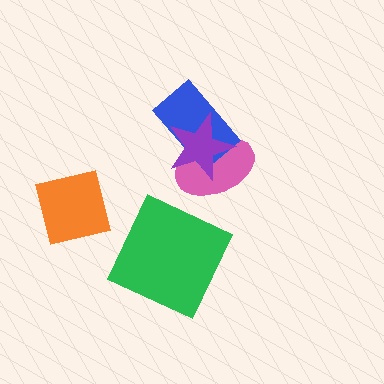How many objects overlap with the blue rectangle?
2 objects overlap with the blue rectangle.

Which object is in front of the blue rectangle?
The purple star is in front of the blue rectangle.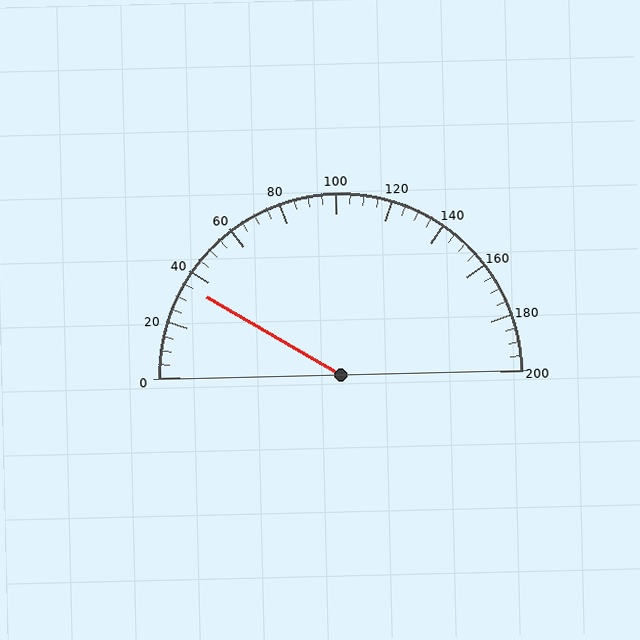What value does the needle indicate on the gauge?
The needle indicates approximately 35.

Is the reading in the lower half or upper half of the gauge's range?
The reading is in the lower half of the range (0 to 200).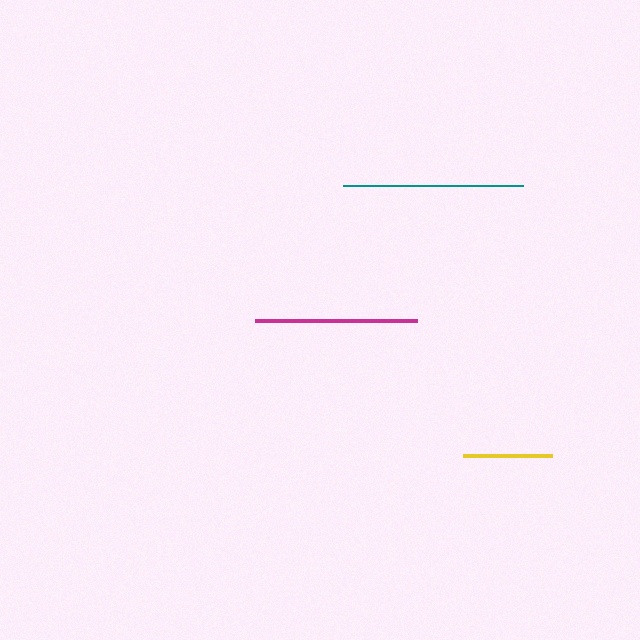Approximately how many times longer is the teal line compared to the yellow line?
The teal line is approximately 2.0 times the length of the yellow line.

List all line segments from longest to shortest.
From longest to shortest: teal, magenta, yellow.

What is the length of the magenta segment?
The magenta segment is approximately 161 pixels long.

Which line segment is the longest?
The teal line is the longest at approximately 180 pixels.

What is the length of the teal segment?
The teal segment is approximately 180 pixels long.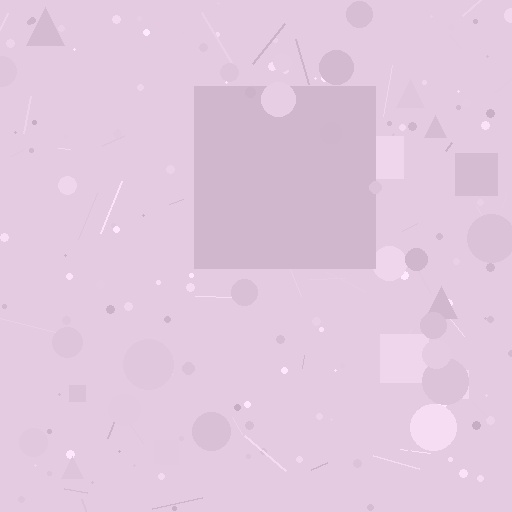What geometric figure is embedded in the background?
A square is embedded in the background.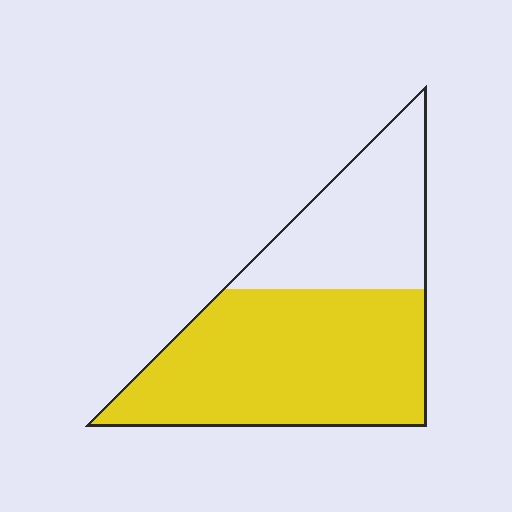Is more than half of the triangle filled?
Yes.